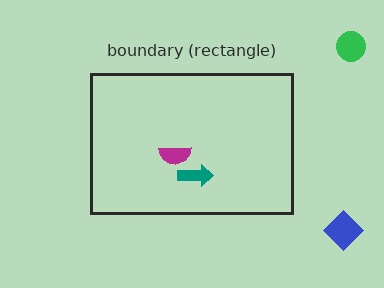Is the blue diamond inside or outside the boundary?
Outside.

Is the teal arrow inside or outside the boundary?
Inside.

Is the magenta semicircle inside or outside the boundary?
Inside.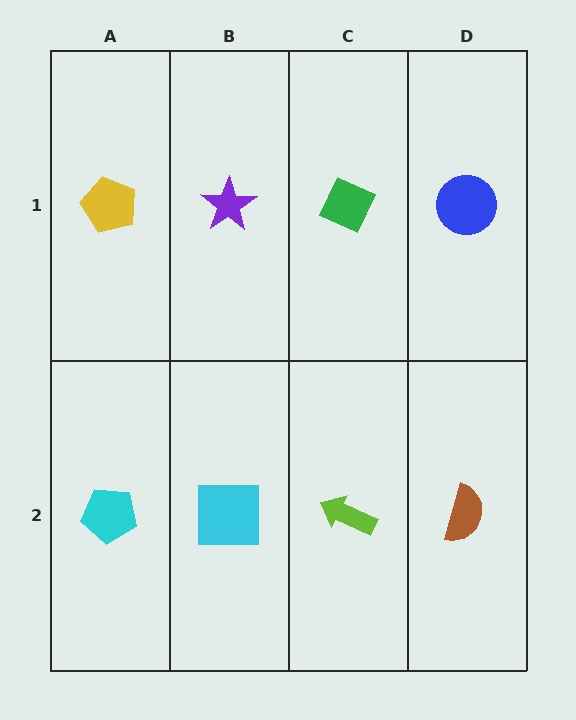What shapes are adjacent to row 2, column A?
A yellow pentagon (row 1, column A), a cyan square (row 2, column B).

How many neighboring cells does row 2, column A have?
2.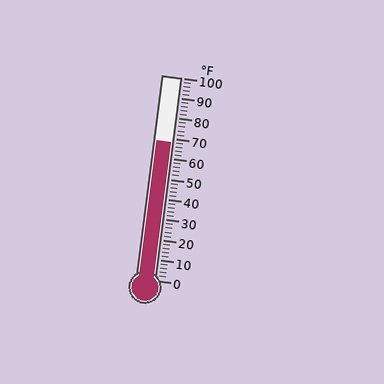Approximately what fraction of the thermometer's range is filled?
The thermometer is filled to approximately 70% of its range.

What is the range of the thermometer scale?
The thermometer scale ranges from 0°F to 100°F.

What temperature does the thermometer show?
The thermometer shows approximately 68°F.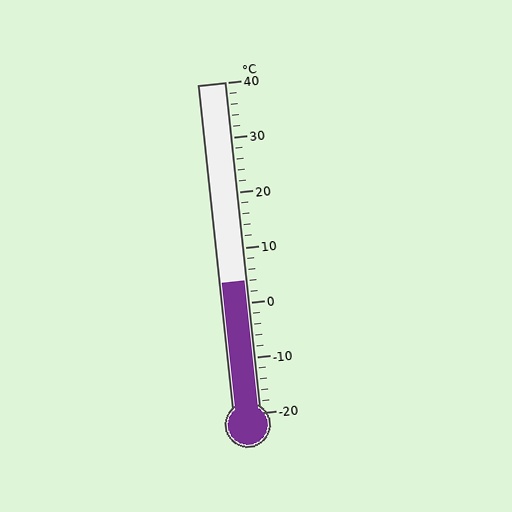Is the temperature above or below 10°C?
The temperature is below 10°C.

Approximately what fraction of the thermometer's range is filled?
The thermometer is filled to approximately 40% of its range.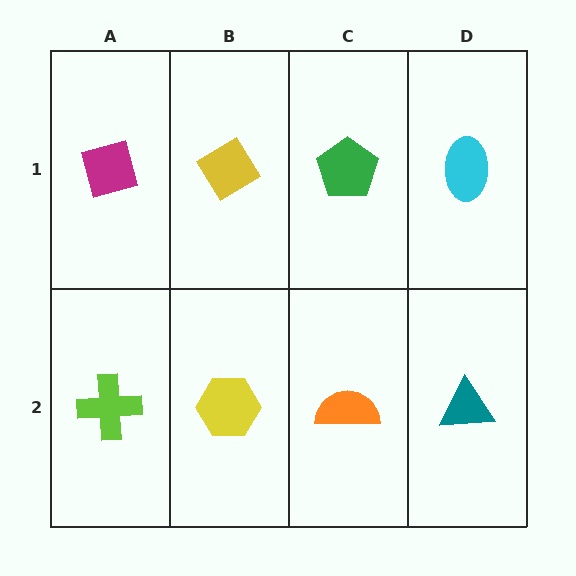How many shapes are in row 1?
4 shapes.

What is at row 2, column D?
A teal triangle.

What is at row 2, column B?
A yellow hexagon.